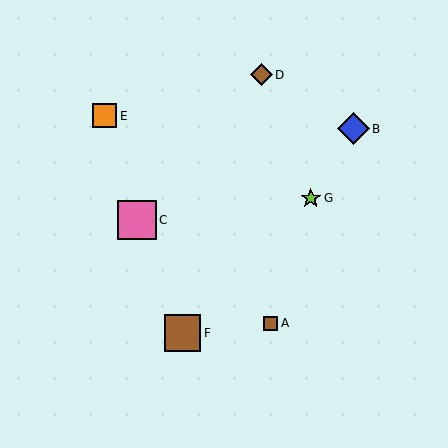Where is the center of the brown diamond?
The center of the brown diamond is at (261, 75).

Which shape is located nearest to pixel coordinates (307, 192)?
The lime star (labeled G) at (311, 198) is nearest to that location.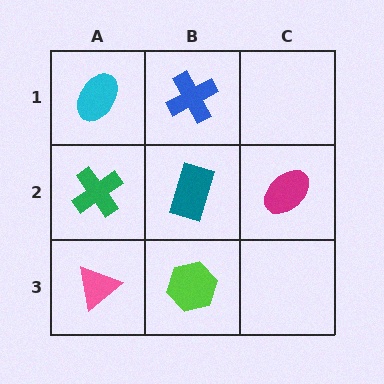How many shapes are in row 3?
2 shapes.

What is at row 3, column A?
A pink triangle.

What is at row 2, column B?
A teal rectangle.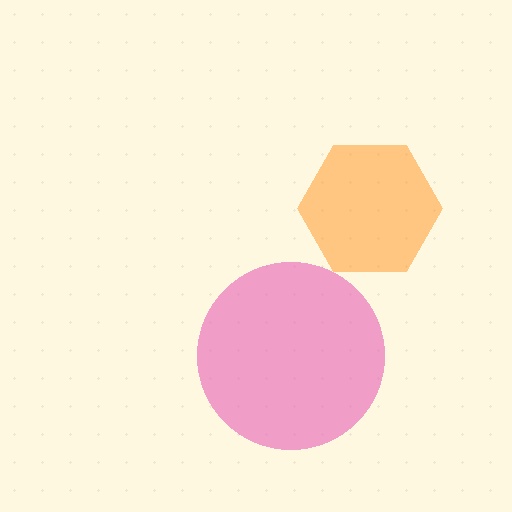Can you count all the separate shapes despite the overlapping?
Yes, there are 2 separate shapes.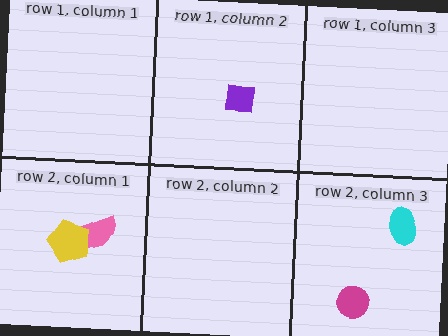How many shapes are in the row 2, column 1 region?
2.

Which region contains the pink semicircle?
The row 2, column 1 region.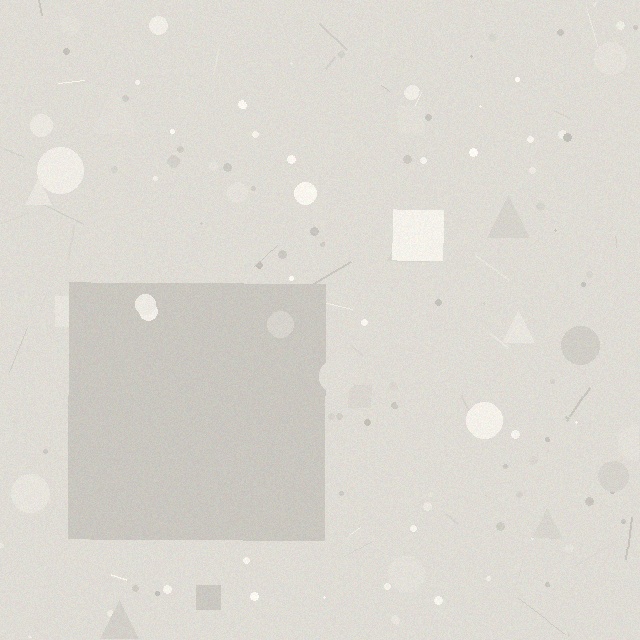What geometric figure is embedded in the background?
A square is embedded in the background.